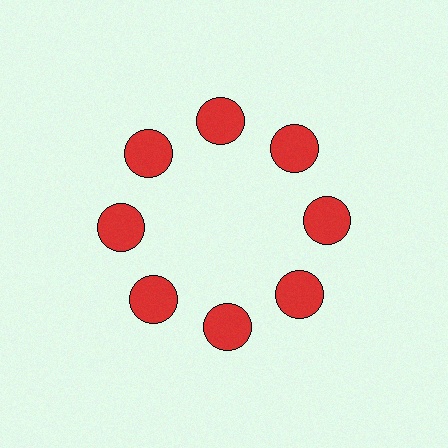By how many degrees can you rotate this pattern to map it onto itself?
The pattern maps onto itself every 45 degrees of rotation.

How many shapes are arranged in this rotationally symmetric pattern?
There are 8 shapes, arranged in 8 groups of 1.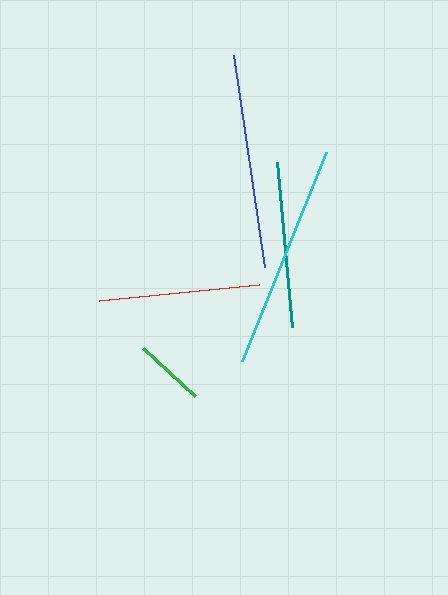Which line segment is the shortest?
The green line is the shortest at approximately 71 pixels.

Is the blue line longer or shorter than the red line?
The blue line is longer than the red line.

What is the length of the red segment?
The red segment is approximately 160 pixels long.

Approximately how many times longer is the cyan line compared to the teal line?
The cyan line is approximately 1.4 times the length of the teal line.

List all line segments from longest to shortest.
From longest to shortest: cyan, blue, teal, red, green.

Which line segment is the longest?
The cyan line is the longest at approximately 225 pixels.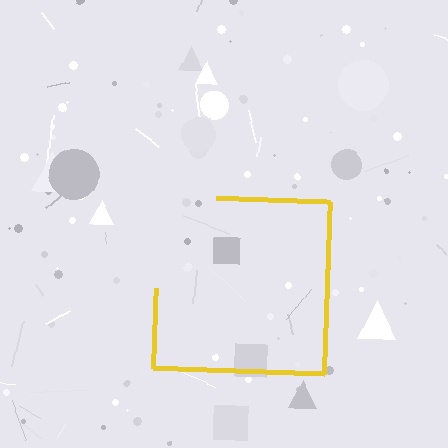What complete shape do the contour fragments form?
The contour fragments form a square.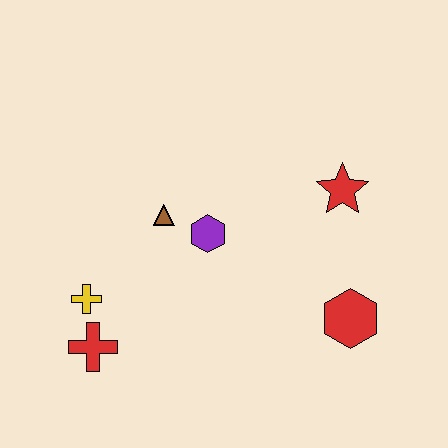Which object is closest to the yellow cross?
The red cross is closest to the yellow cross.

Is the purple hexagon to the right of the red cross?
Yes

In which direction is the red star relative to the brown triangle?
The red star is to the right of the brown triangle.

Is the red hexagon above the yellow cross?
No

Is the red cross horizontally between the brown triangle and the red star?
No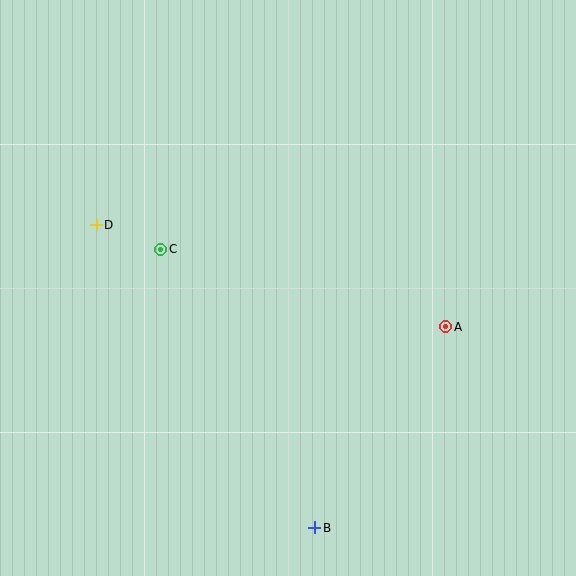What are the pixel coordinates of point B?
Point B is at (315, 528).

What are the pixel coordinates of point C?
Point C is at (161, 249).